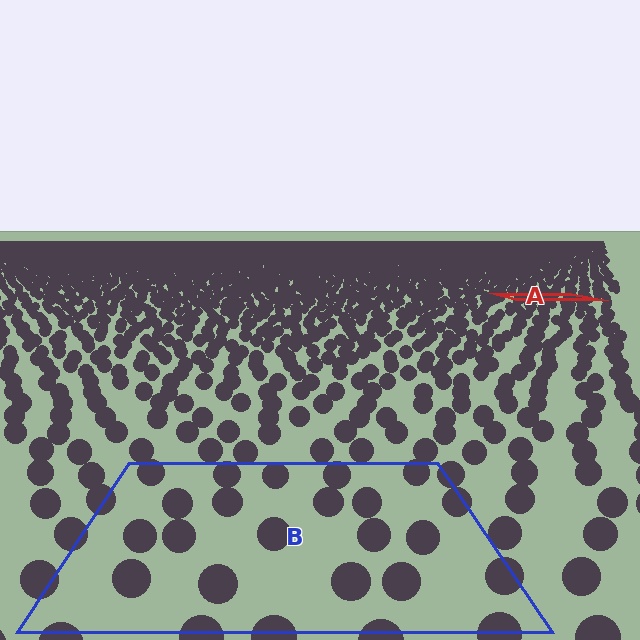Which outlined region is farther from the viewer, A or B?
Region A is farther from the viewer — the texture elements inside it appear smaller and more densely packed.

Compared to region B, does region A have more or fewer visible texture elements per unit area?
Region A has more texture elements per unit area — they are packed more densely because it is farther away.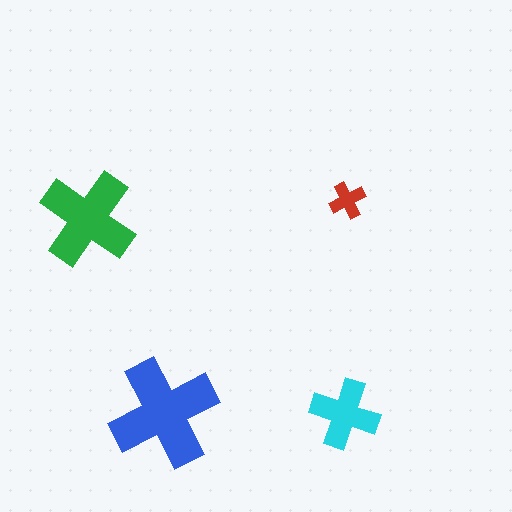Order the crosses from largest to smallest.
the blue one, the green one, the cyan one, the red one.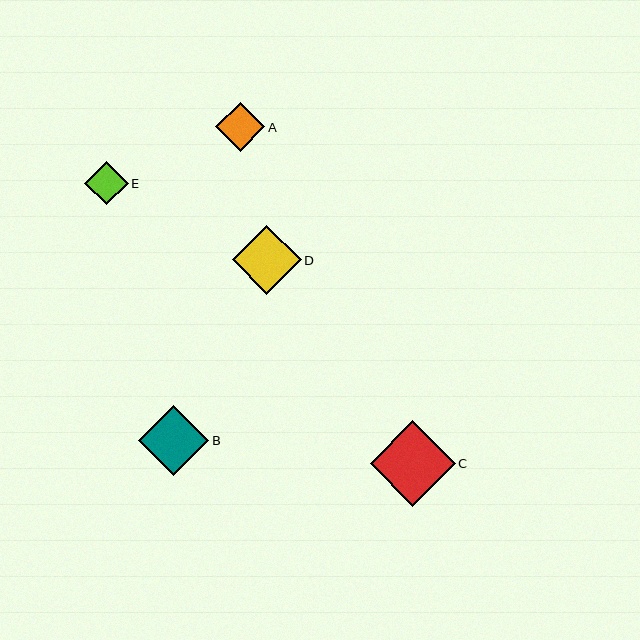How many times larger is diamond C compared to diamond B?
Diamond C is approximately 1.2 times the size of diamond B.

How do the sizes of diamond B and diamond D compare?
Diamond B and diamond D are approximately the same size.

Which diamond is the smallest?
Diamond E is the smallest with a size of approximately 44 pixels.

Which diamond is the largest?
Diamond C is the largest with a size of approximately 85 pixels.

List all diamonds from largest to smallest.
From largest to smallest: C, B, D, A, E.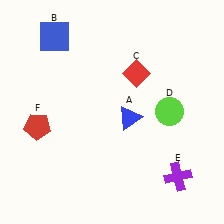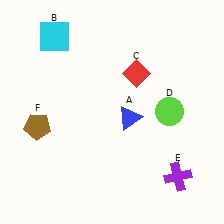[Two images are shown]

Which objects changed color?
B changed from blue to cyan. F changed from red to brown.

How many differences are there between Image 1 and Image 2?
There are 2 differences between the two images.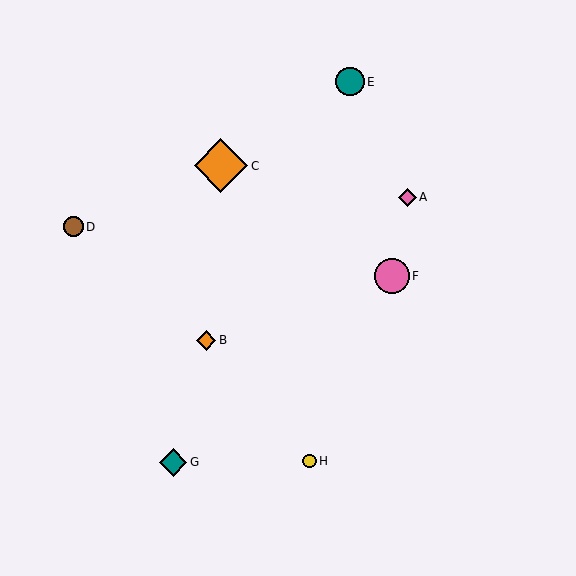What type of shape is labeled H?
Shape H is a yellow circle.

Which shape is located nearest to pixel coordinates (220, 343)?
The orange diamond (labeled B) at (206, 340) is nearest to that location.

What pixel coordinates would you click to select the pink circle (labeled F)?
Click at (392, 276) to select the pink circle F.